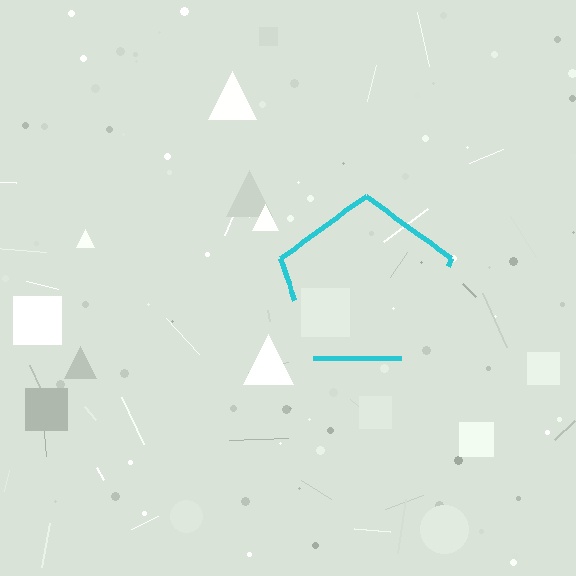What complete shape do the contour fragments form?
The contour fragments form a pentagon.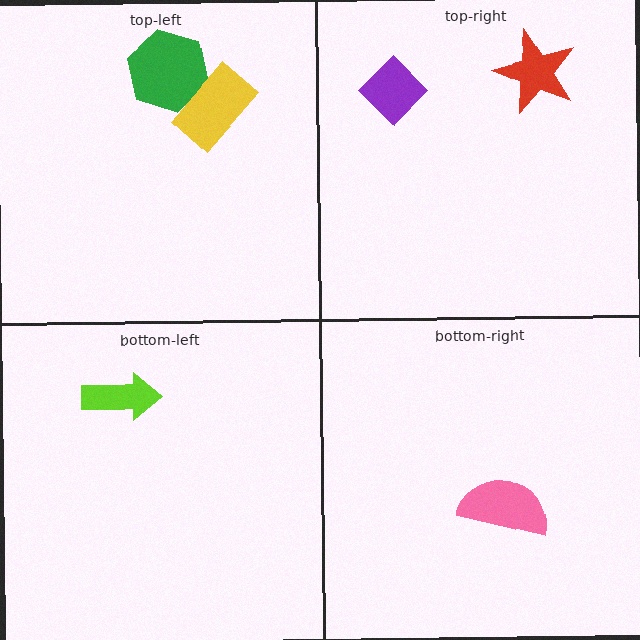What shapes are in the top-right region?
The red star, the purple diamond.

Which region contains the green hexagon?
The top-left region.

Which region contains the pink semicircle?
The bottom-right region.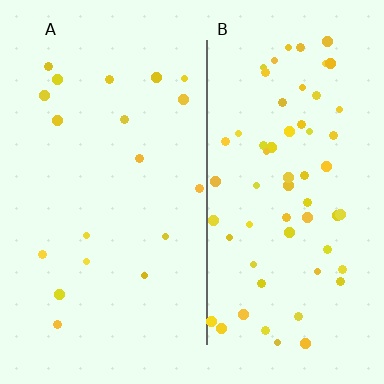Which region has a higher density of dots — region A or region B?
B (the right).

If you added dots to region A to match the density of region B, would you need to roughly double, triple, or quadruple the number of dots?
Approximately triple.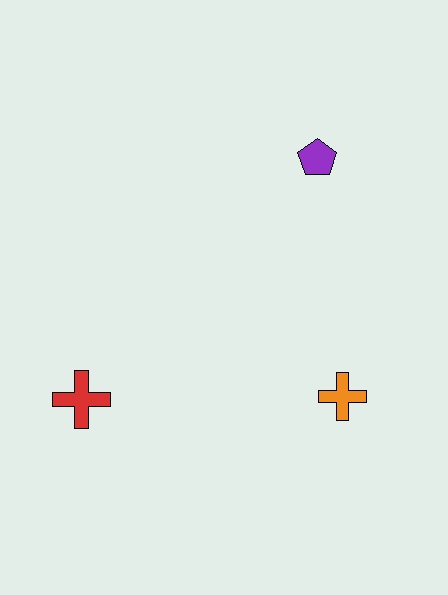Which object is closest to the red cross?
The orange cross is closest to the red cross.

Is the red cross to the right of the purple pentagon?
No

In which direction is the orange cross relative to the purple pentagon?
The orange cross is below the purple pentagon.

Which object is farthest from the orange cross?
The red cross is farthest from the orange cross.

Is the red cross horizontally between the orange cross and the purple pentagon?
No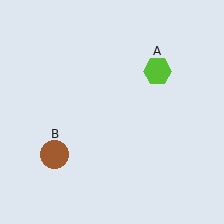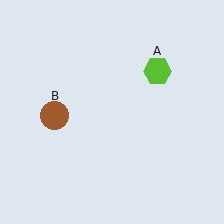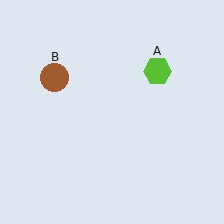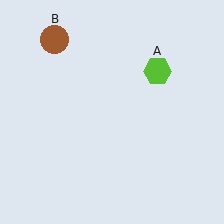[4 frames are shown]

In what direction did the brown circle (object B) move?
The brown circle (object B) moved up.